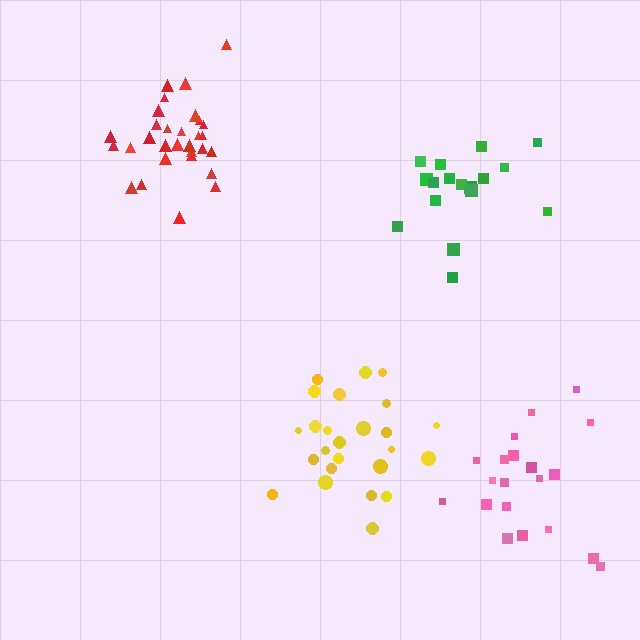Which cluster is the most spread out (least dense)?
Pink.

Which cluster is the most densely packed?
Red.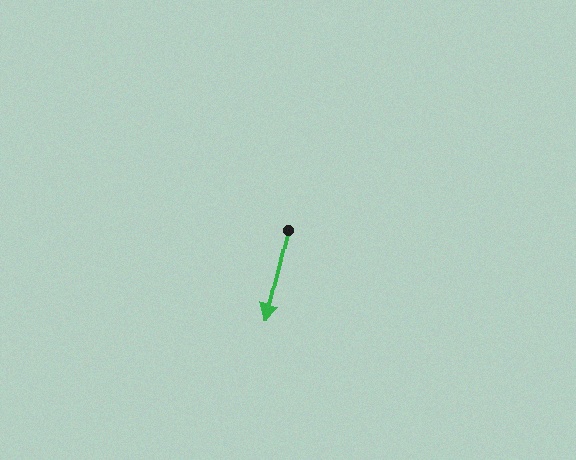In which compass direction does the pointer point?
South.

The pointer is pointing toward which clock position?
Roughly 6 o'clock.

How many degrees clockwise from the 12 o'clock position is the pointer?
Approximately 193 degrees.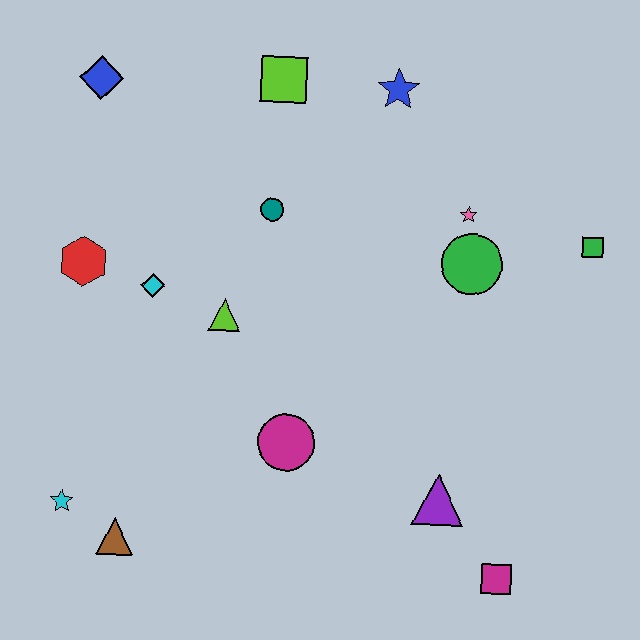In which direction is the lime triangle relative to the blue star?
The lime triangle is below the blue star.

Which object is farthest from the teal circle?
The magenta square is farthest from the teal circle.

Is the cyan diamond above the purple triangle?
Yes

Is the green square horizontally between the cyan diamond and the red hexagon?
No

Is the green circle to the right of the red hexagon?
Yes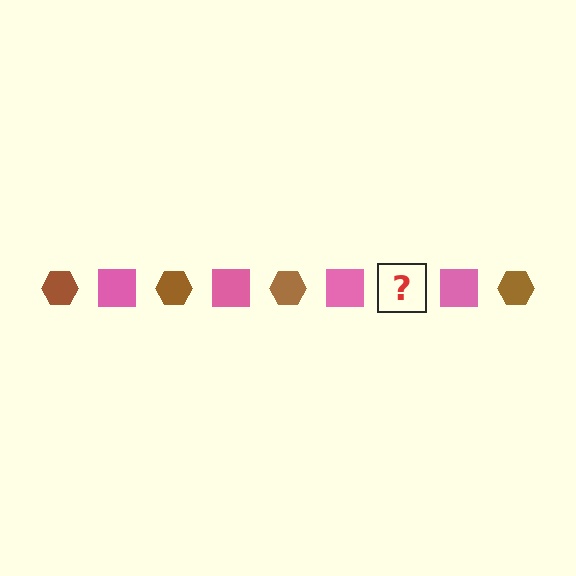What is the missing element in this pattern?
The missing element is a brown hexagon.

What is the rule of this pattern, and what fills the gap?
The rule is that the pattern alternates between brown hexagon and pink square. The gap should be filled with a brown hexagon.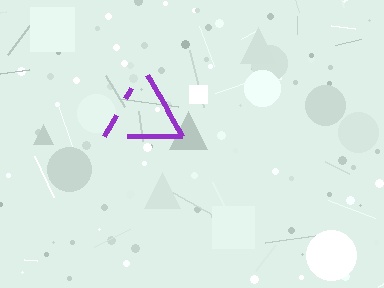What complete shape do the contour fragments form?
The contour fragments form a triangle.